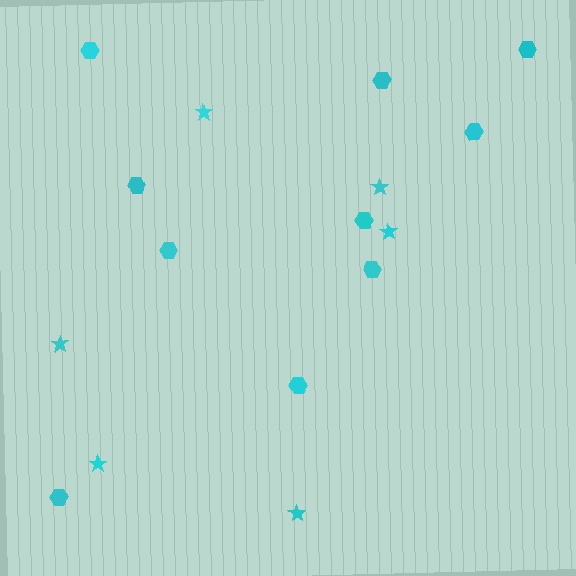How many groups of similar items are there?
There are 2 groups: one group of hexagons (10) and one group of stars (6).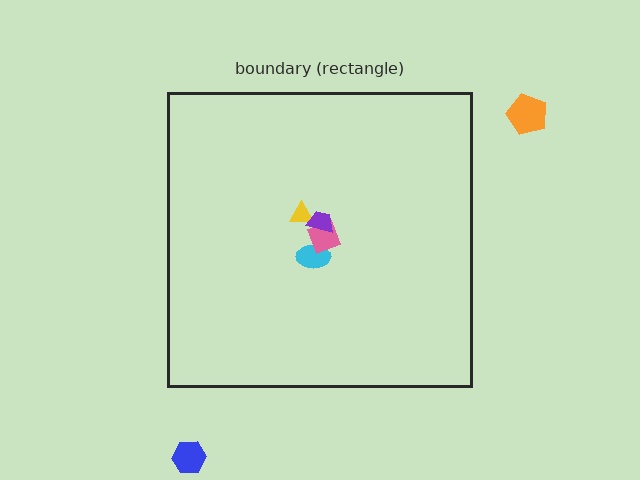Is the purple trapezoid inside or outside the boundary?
Inside.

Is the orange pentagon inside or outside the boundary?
Outside.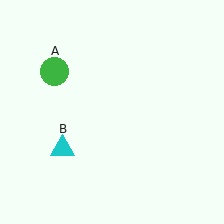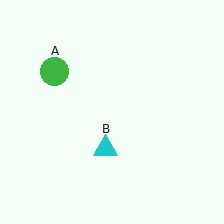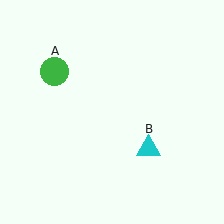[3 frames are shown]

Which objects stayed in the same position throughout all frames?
Green circle (object A) remained stationary.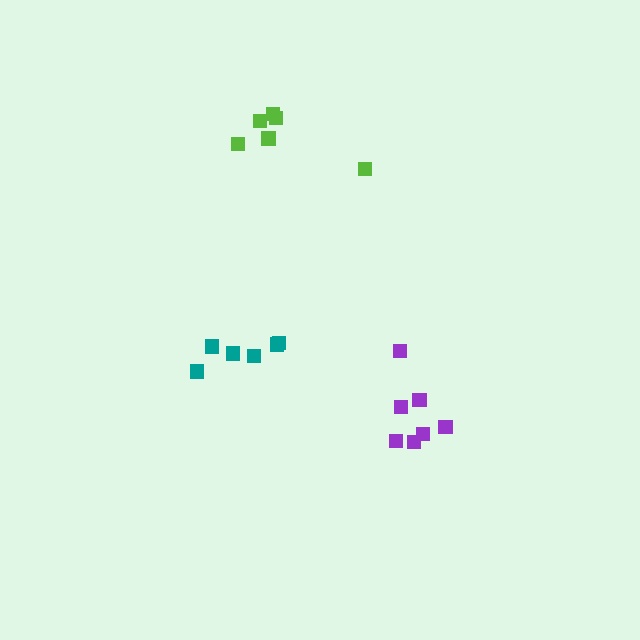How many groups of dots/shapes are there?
There are 3 groups.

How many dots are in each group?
Group 1: 6 dots, Group 2: 7 dots, Group 3: 6 dots (19 total).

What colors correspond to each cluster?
The clusters are colored: teal, purple, lime.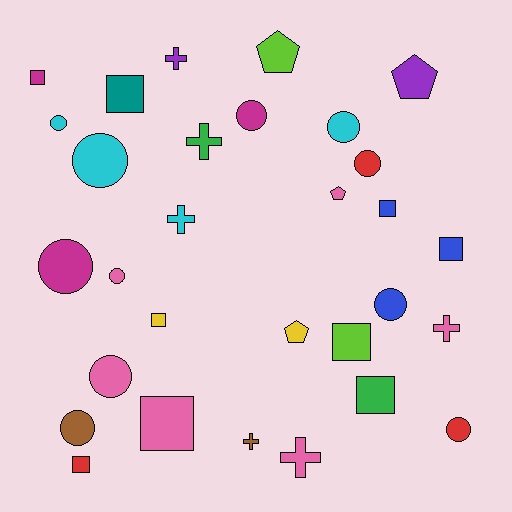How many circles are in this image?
There are 11 circles.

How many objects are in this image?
There are 30 objects.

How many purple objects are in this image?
There are 2 purple objects.